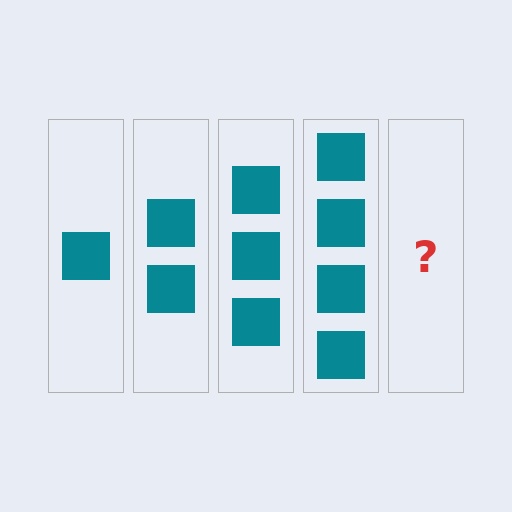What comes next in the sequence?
The next element should be 5 squares.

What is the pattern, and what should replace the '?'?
The pattern is that each step adds one more square. The '?' should be 5 squares.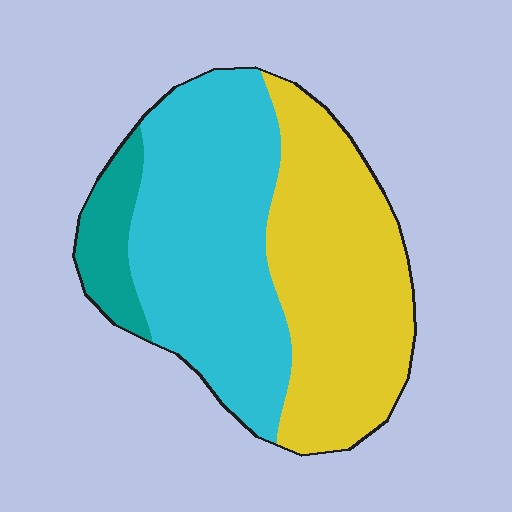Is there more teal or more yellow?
Yellow.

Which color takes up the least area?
Teal, at roughly 10%.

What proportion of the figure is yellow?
Yellow covers 43% of the figure.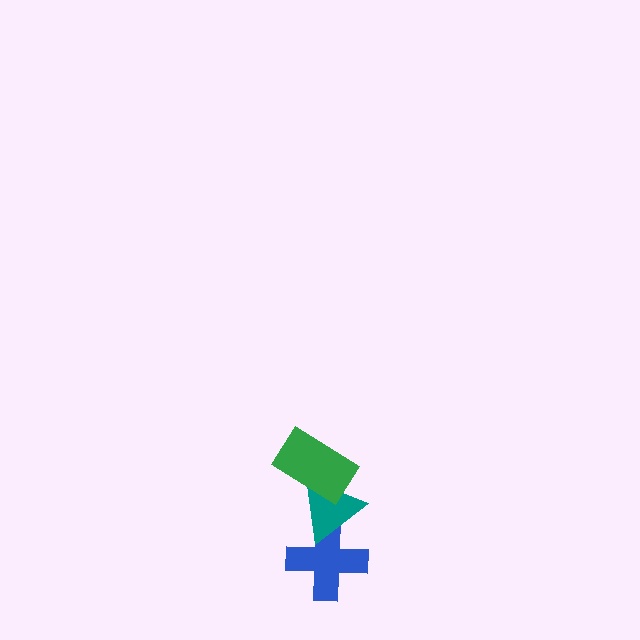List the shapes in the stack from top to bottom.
From top to bottom: the green rectangle, the teal triangle, the blue cross.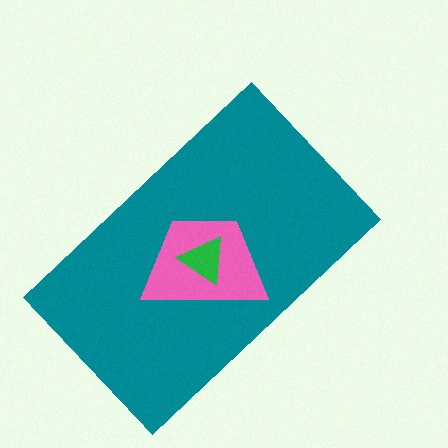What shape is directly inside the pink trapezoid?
The green triangle.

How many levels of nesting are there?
3.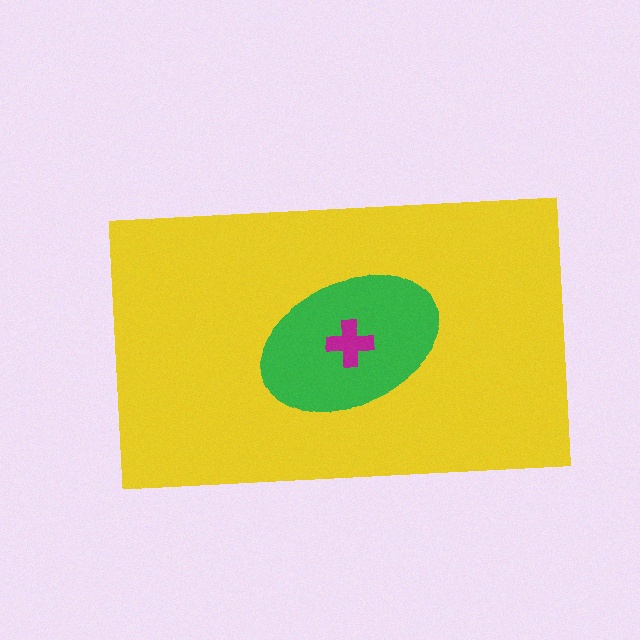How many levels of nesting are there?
3.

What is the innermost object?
The magenta cross.